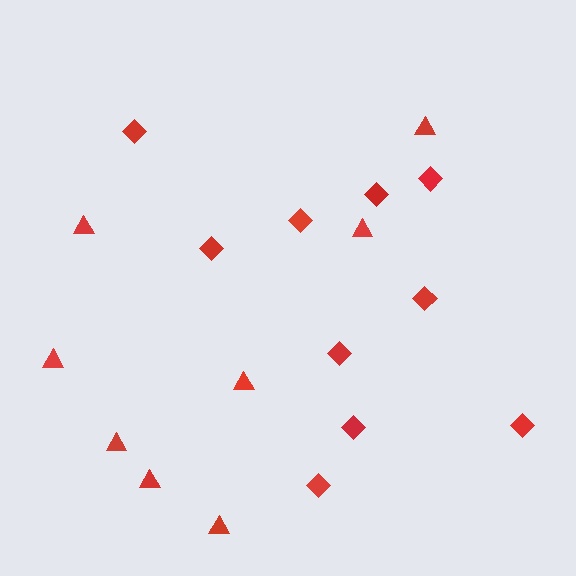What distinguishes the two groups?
There are 2 groups: one group of triangles (8) and one group of diamonds (10).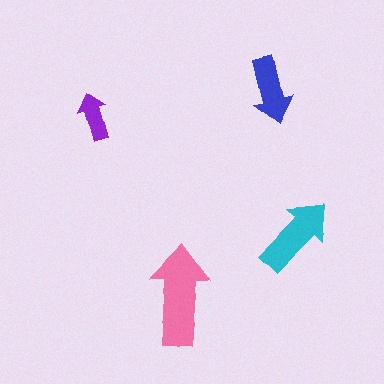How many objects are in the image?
There are 4 objects in the image.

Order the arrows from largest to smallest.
the pink one, the cyan one, the blue one, the purple one.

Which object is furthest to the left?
The purple arrow is leftmost.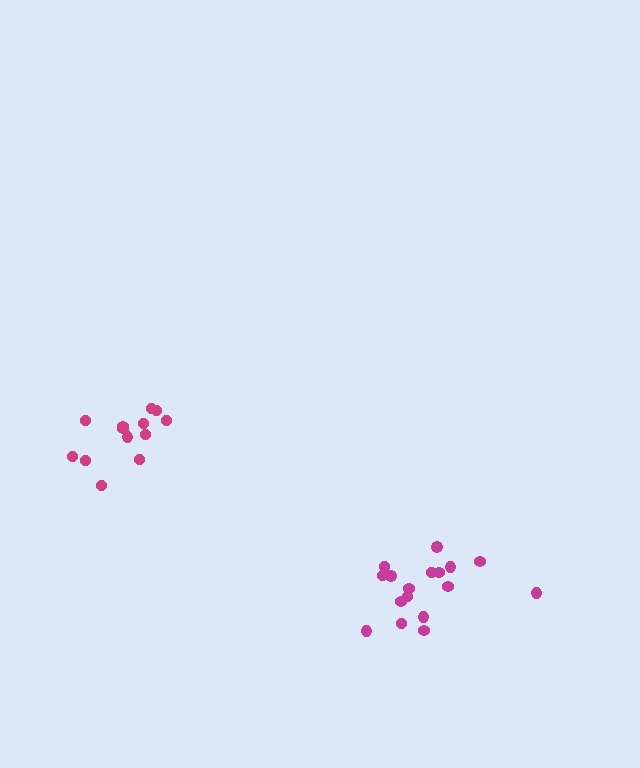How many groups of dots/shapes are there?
There are 2 groups.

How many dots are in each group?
Group 1: 13 dots, Group 2: 18 dots (31 total).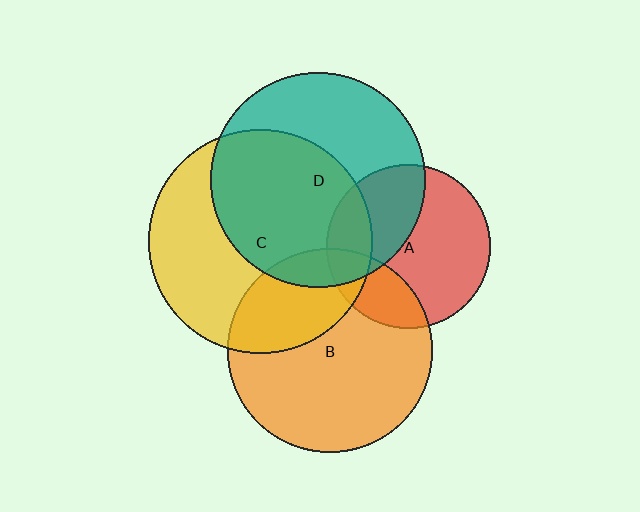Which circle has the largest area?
Circle C (yellow).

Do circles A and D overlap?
Yes.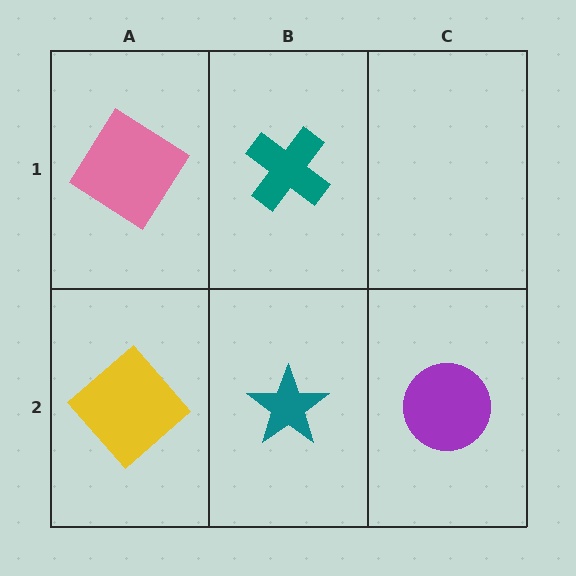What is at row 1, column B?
A teal cross.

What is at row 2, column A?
A yellow diamond.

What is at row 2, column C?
A purple circle.